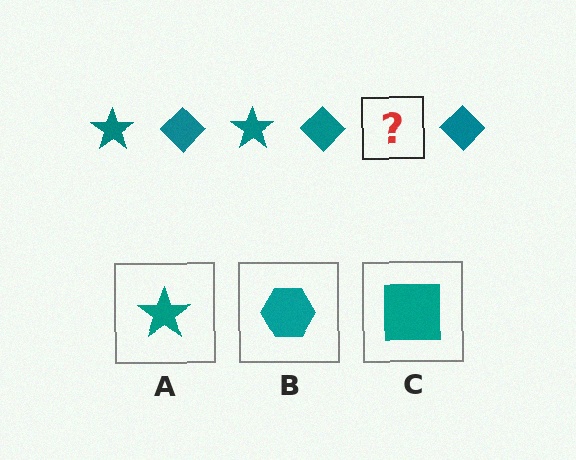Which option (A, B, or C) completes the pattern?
A.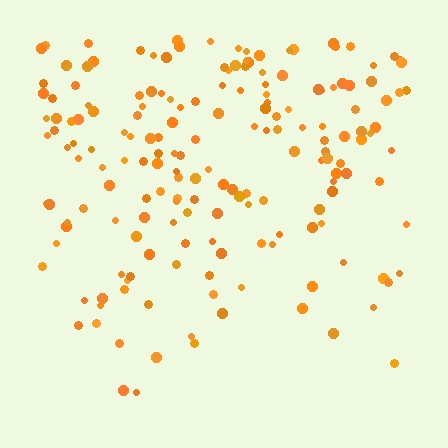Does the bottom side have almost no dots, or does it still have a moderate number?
Still a moderate number, just noticeably fewer than the top.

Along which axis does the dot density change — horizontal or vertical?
Vertical.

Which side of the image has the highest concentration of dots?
The top.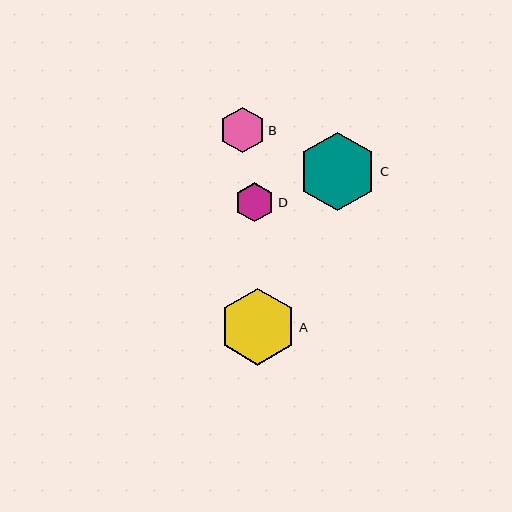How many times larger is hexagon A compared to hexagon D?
Hexagon A is approximately 2.0 times the size of hexagon D.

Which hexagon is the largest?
Hexagon C is the largest with a size of approximately 79 pixels.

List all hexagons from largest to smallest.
From largest to smallest: C, A, B, D.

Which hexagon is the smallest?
Hexagon D is the smallest with a size of approximately 39 pixels.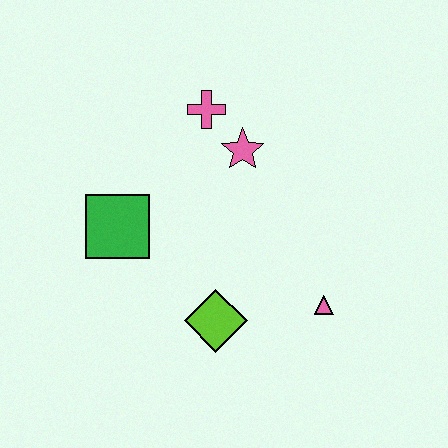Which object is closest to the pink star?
The pink cross is closest to the pink star.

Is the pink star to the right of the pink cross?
Yes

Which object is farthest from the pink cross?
The pink triangle is farthest from the pink cross.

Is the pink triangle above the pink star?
No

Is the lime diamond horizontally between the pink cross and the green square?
No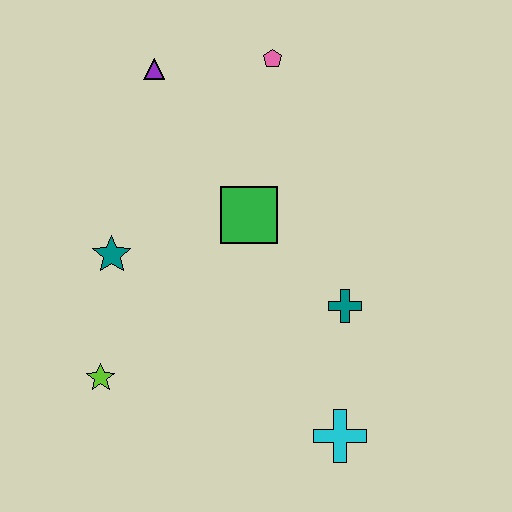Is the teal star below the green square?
Yes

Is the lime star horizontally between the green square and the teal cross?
No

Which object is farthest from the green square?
The cyan cross is farthest from the green square.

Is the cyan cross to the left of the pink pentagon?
No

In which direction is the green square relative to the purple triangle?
The green square is below the purple triangle.